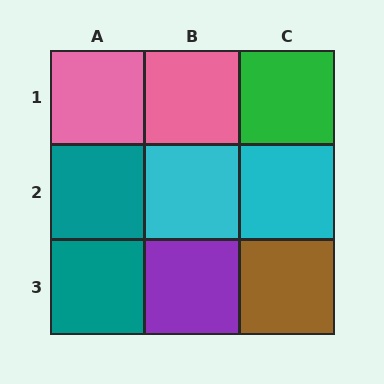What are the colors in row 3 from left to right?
Teal, purple, brown.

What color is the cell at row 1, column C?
Green.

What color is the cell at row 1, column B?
Pink.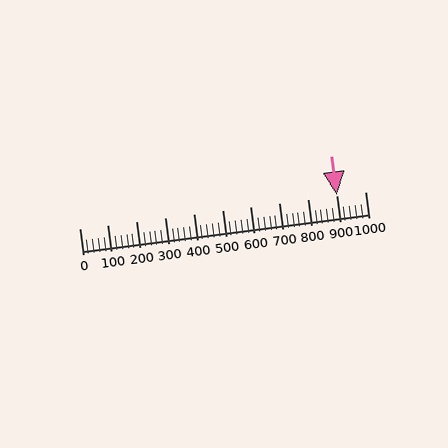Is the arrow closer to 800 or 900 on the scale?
The arrow is closer to 900.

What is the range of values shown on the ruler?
The ruler shows values from 0 to 1000.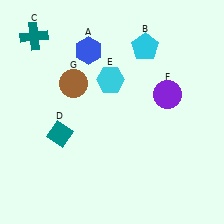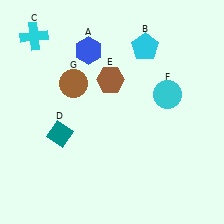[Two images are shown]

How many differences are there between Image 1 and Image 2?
There are 3 differences between the two images.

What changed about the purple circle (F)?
In Image 1, F is purple. In Image 2, it changed to cyan.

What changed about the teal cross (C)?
In Image 1, C is teal. In Image 2, it changed to cyan.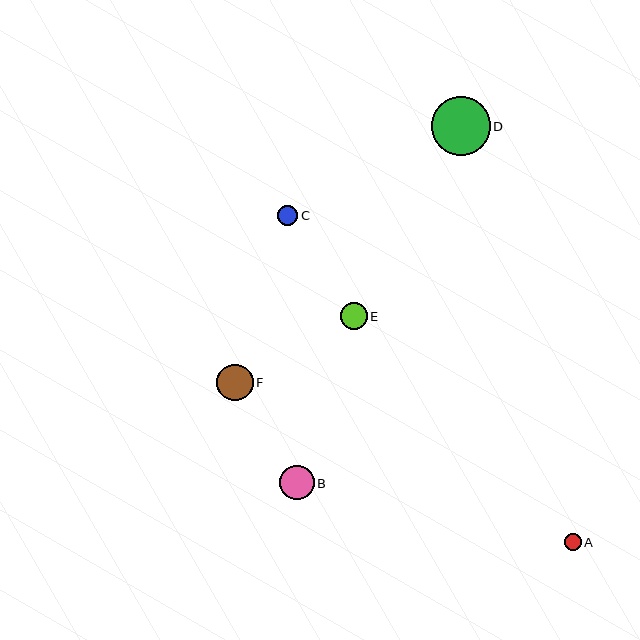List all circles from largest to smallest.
From largest to smallest: D, F, B, E, C, A.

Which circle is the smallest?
Circle A is the smallest with a size of approximately 17 pixels.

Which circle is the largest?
Circle D is the largest with a size of approximately 59 pixels.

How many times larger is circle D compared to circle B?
Circle D is approximately 1.7 times the size of circle B.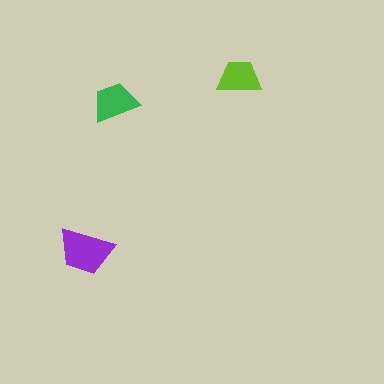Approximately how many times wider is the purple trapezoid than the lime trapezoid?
About 1.5 times wider.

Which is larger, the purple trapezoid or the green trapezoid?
The purple one.